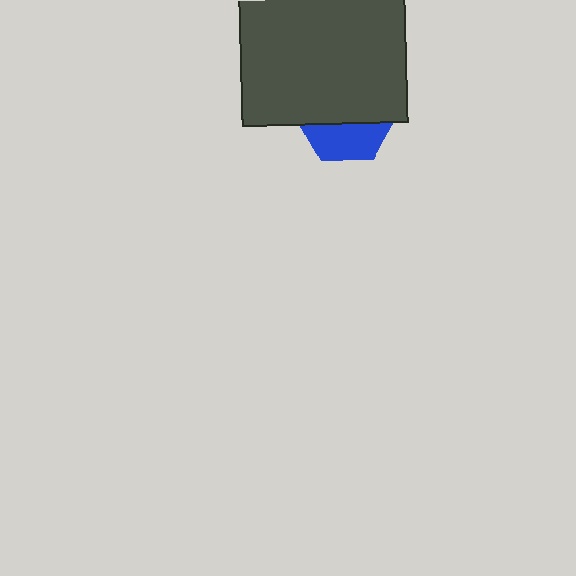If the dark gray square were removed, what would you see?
You would see the complete blue hexagon.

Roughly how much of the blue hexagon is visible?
A small part of it is visible (roughly 37%).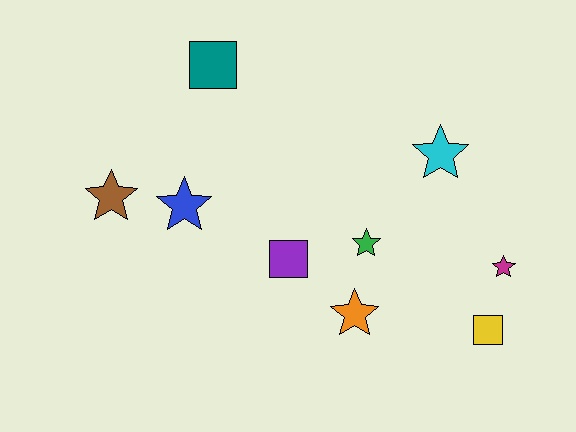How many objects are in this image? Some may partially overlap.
There are 9 objects.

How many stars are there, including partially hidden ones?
There are 6 stars.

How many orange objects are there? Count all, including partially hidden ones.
There is 1 orange object.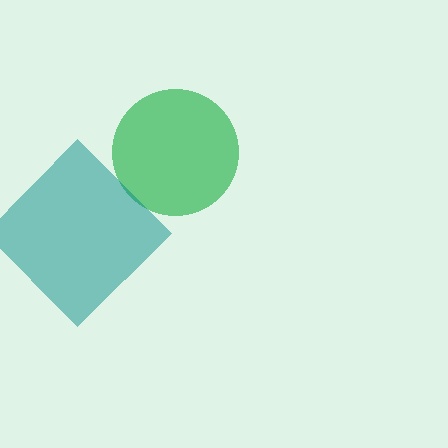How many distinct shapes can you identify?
There are 2 distinct shapes: a green circle, a teal diamond.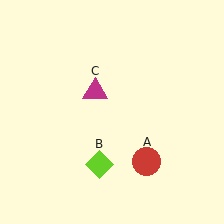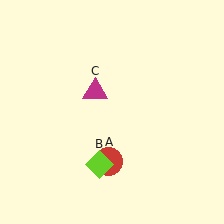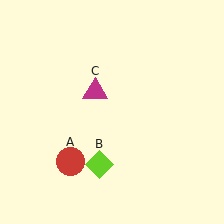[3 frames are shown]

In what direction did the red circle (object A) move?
The red circle (object A) moved left.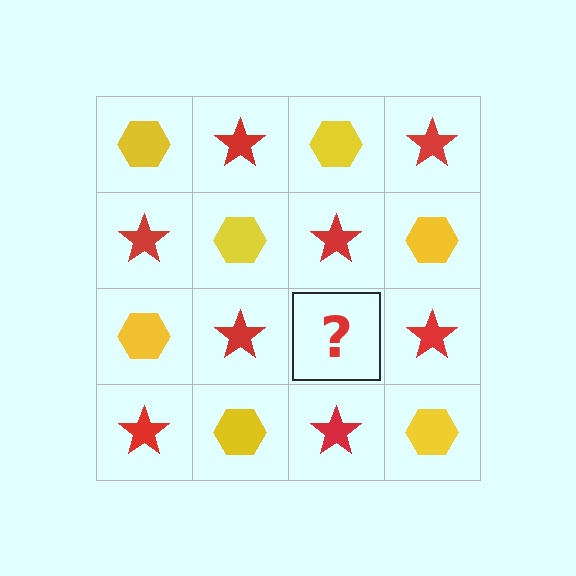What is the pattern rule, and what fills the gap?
The rule is that it alternates yellow hexagon and red star in a checkerboard pattern. The gap should be filled with a yellow hexagon.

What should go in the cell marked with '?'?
The missing cell should contain a yellow hexagon.